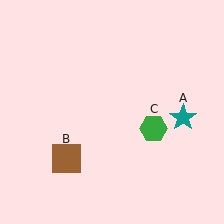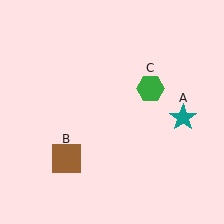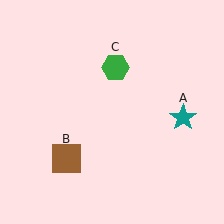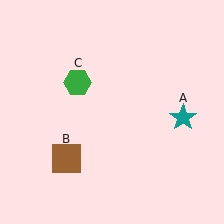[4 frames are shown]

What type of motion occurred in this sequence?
The green hexagon (object C) rotated counterclockwise around the center of the scene.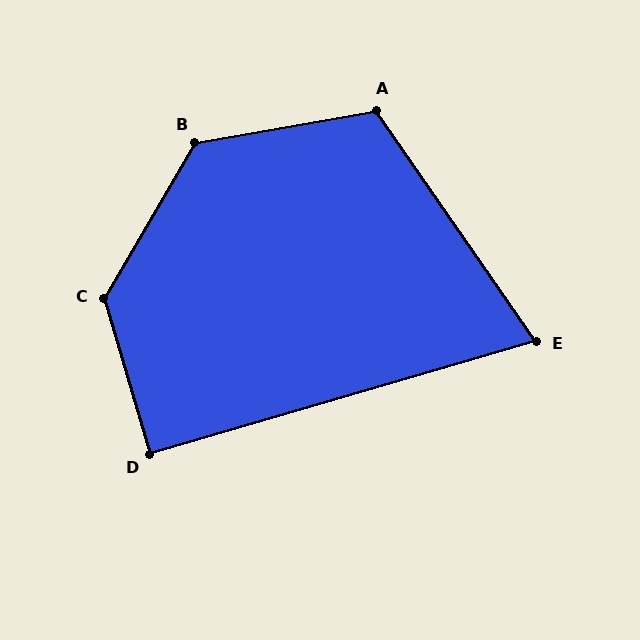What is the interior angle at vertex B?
Approximately 130 degrees (obtuse).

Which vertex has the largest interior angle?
C, at approximately 134 degrees.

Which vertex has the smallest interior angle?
E, at approximately 72 degrees.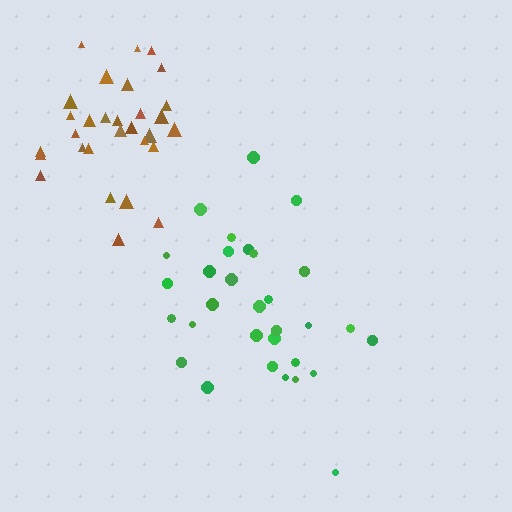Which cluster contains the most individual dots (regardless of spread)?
Green (31).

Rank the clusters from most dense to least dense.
brown, green.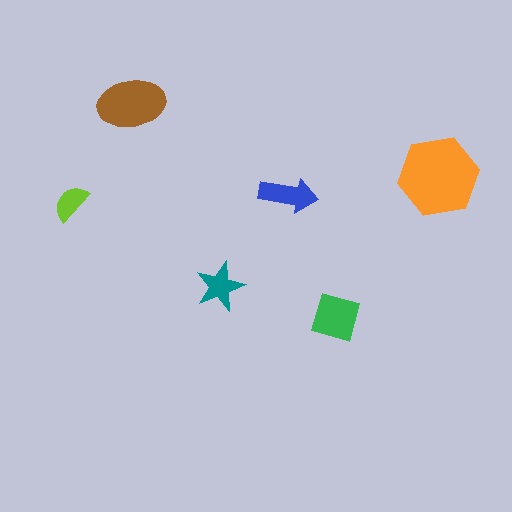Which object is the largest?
The orange hexagon.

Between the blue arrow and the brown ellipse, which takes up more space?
The brown ellipse.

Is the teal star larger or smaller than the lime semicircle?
Larger.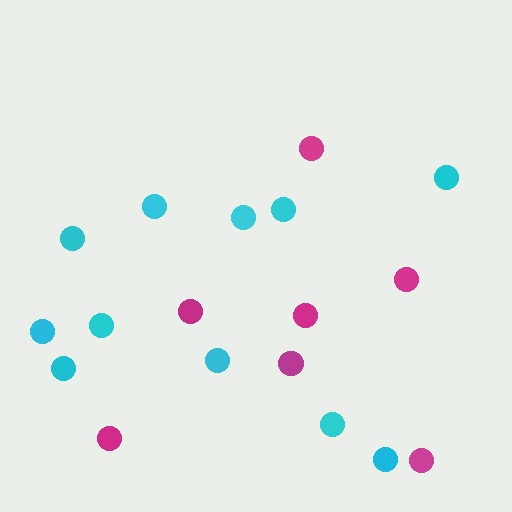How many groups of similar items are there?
There are 2 groups: one group of cyan circles (11) and one group of magenta circles (7).